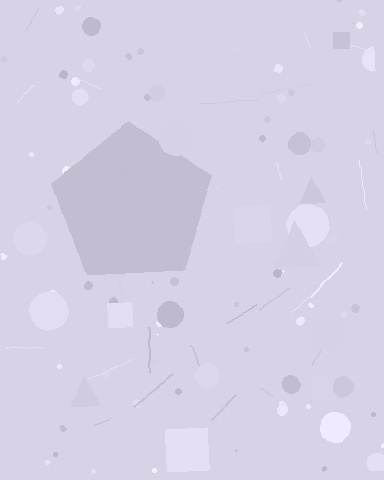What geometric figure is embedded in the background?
A pentagon is embedded in the background.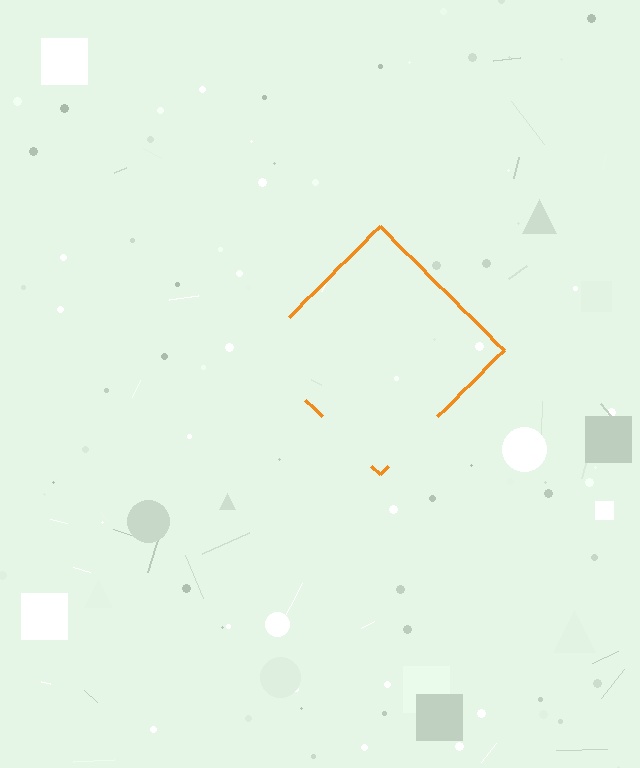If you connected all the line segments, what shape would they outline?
They would outline a diamond.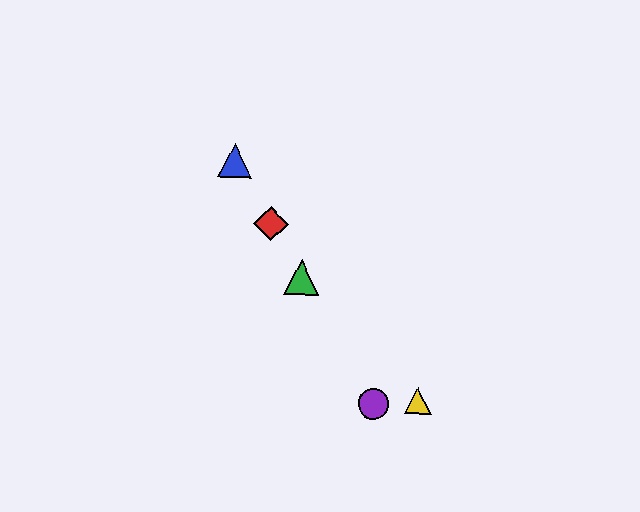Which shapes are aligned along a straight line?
The red diamond, the blue triangle, the green triangle, the purple circle are aligned along a straight line.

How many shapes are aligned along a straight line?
4 shapes (the red diamond, the blue triangle, the green triangle, the purple circle) are aligned along a straight line.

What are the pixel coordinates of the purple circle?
The purple circle is at (374, 404).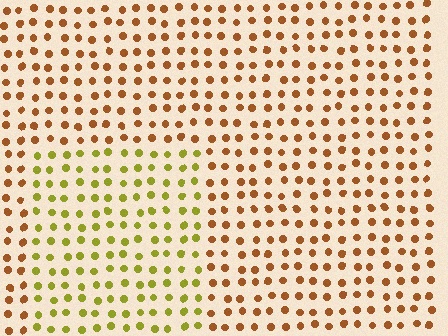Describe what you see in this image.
The image is filled with small brown elements in a uniform arrangement. A rectangle-shaped region is visible where the elements are tinted to a slightly different hue, forming a subtle color boundary.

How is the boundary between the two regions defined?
The boundary is defined purely by a slight shift in hue (about 43 degrees). Spacing, size, and orientation are identical on both sides.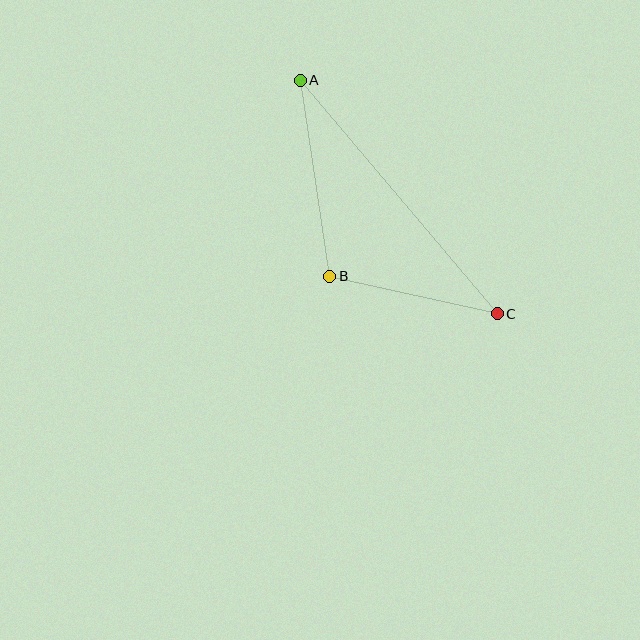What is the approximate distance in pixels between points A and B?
The distance between A and B is approximately 198 pixels.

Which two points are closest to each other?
Points B and C are closest to each other.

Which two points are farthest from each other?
Points A and C are farthest from each other.